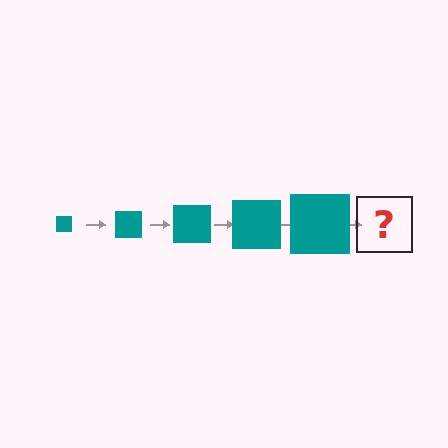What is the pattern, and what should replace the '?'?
The pattern is that the square gets progressively larger each step. The '?' should be a teal square, larger than the previous one.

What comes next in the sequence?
The next element should be a teal square, larger than the previous one.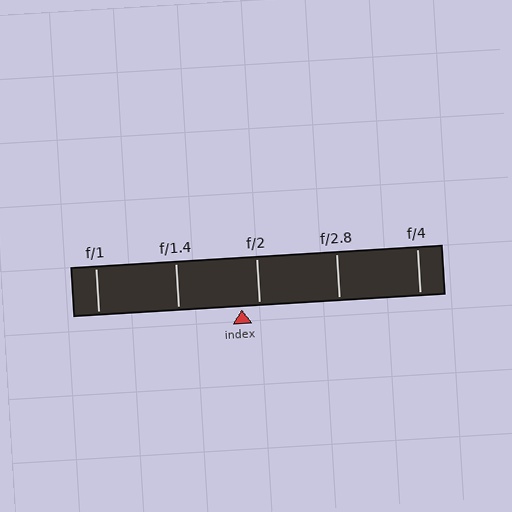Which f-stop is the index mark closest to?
The index mark is closest to f/2.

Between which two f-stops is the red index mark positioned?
The index mark is between f/1.4 and f/2.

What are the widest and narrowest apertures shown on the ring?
The widest aperture shown is f/1 and the narrowest is f/4.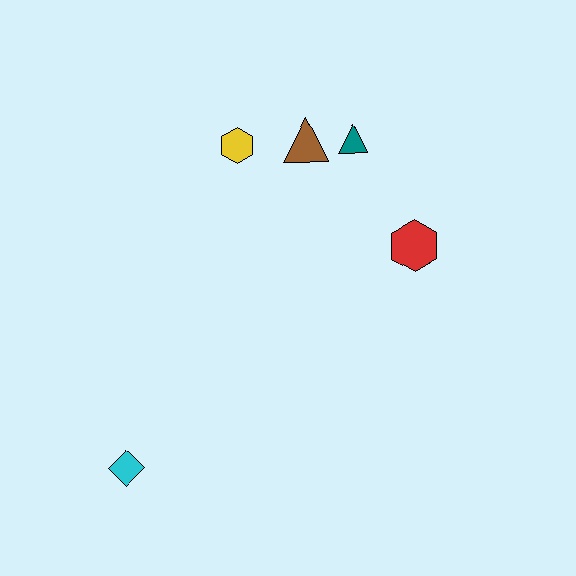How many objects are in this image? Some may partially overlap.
There are 5 objects.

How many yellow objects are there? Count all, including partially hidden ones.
There is 1 yellow object.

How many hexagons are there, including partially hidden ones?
There are 2 hexagons.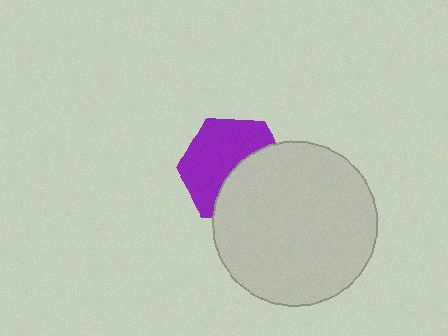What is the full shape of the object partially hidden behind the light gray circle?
The partially hidden object is a purple hexagon.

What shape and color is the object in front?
The object in front is a light gray circle.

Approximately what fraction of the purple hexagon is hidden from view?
Roughly 44% of the purple hexagon is hidden behind the light gray circle.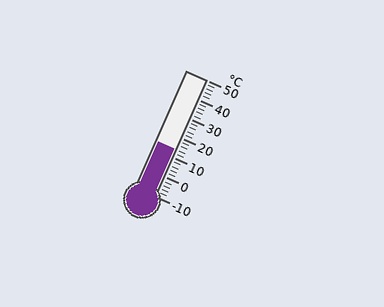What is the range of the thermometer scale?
The thermometer scale ranges from -10°C to 50°C.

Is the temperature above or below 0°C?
The temperature is above 0°C.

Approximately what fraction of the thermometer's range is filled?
The thermometer is filled to approximately 40% of its range.